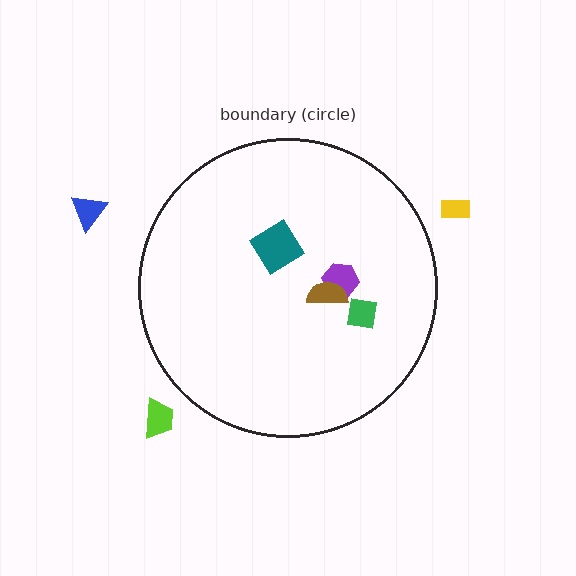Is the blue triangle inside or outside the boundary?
Outside.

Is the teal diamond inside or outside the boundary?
Inside.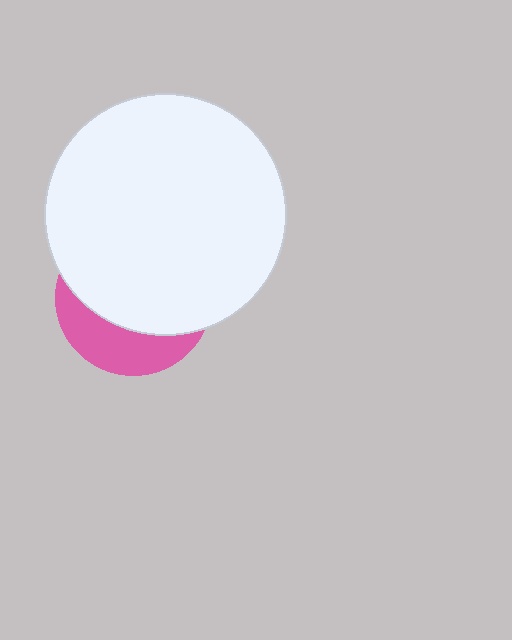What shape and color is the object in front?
The object in front is a white circle.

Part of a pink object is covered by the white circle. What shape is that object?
It is a circle.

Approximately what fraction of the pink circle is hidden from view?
Roughly 69% of the pink circle is hidden behind the white circle.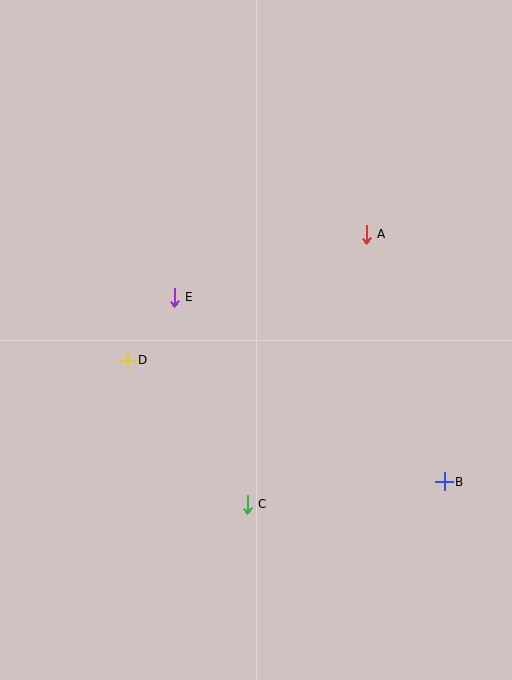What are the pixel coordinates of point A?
Point A is at (366, 234).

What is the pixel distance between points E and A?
The distance between E and A is 202 pixels.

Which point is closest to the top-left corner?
Point E is closest to the top-left corner.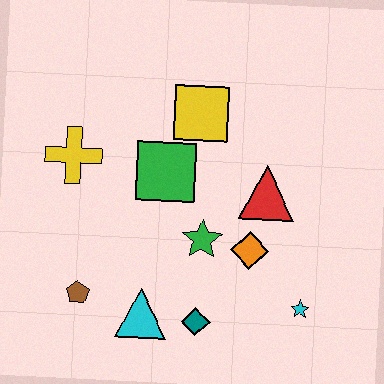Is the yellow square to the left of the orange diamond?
Yes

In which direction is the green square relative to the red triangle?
The green square is to the left of the red triangle.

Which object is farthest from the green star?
The yellow cross is farthest from the green star.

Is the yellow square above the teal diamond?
Yes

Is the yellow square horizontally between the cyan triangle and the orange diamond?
Yes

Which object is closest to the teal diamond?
The cyan triangle is closest to the teal diamond.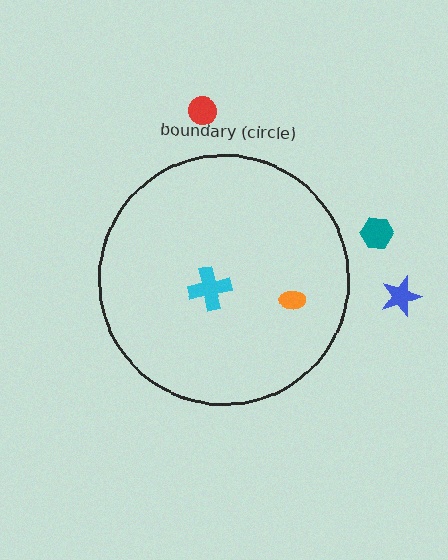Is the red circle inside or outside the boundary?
Outside.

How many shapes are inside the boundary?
2 inside, 3 outside.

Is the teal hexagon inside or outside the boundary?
Outside.